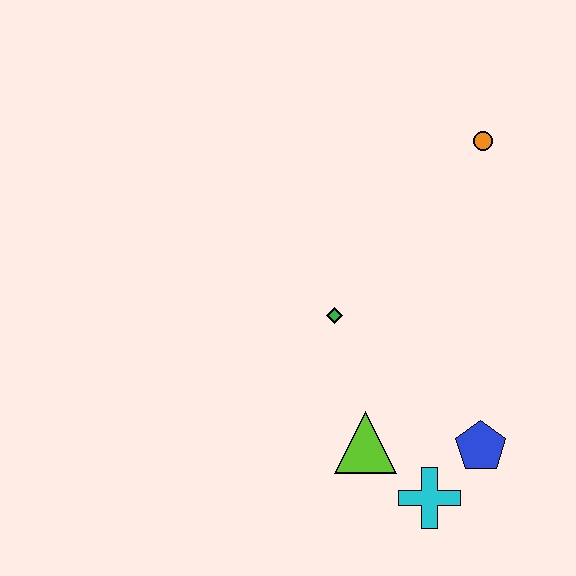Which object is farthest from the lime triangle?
The orange circle is farthest from the lime triangle.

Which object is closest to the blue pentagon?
The cyan cross is closest to the blue pentagon.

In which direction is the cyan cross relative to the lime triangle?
The cyan cross is to the right of the lime triangle.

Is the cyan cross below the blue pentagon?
Yes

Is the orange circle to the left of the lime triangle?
No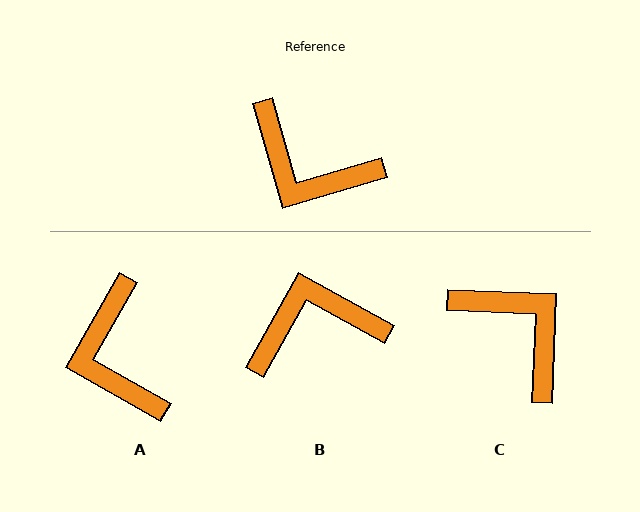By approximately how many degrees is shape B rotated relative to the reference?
Approximately 135 degrees clockwise.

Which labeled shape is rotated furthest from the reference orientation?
C, about 162 degrees away.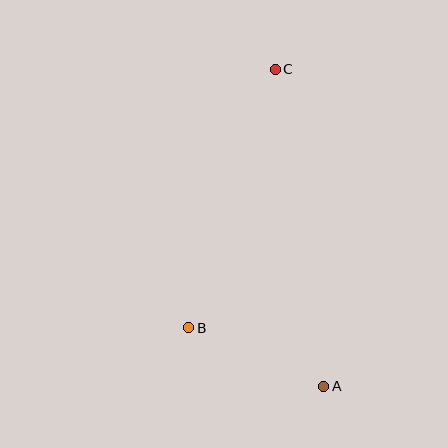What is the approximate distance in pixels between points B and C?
The distance between B and C is approximately 272 pixels.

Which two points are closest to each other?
Points A and B are closest to each other.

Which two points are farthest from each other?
Points A and C are farthest from each other.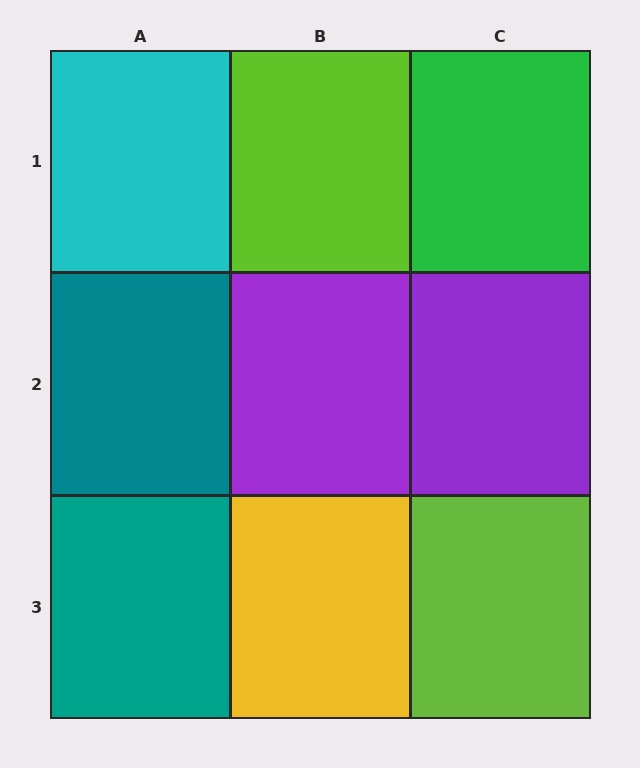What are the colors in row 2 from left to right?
Teal, purple, purple.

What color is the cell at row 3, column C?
Lime.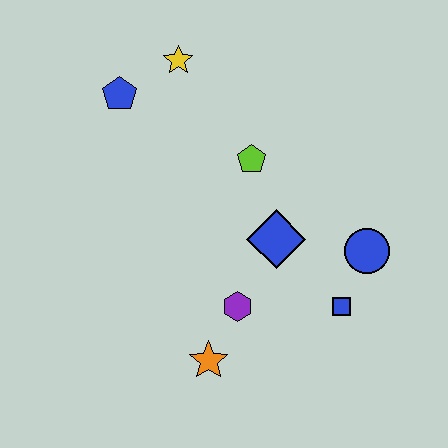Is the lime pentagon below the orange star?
No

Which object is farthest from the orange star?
The yellow star is farthest from the orange star.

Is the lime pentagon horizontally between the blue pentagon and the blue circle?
Yes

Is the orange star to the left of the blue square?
Yes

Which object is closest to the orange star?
The purple hexagon is closest to the orange star.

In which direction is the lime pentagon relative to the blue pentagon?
The lime pentagon is to the right of the blue pentagon.